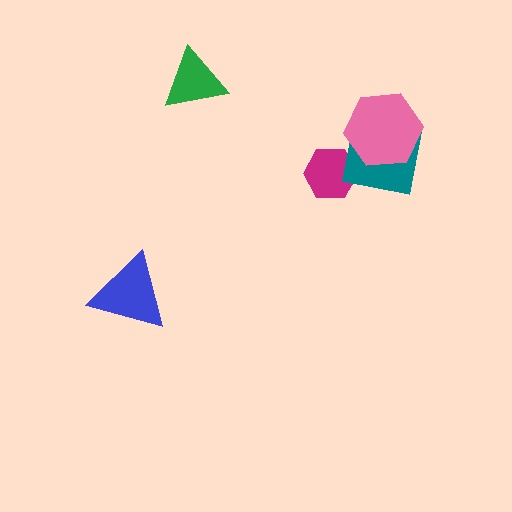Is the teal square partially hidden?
Yes, it is partially covered by another shape.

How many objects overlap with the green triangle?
0 objects overlap with the green triangle.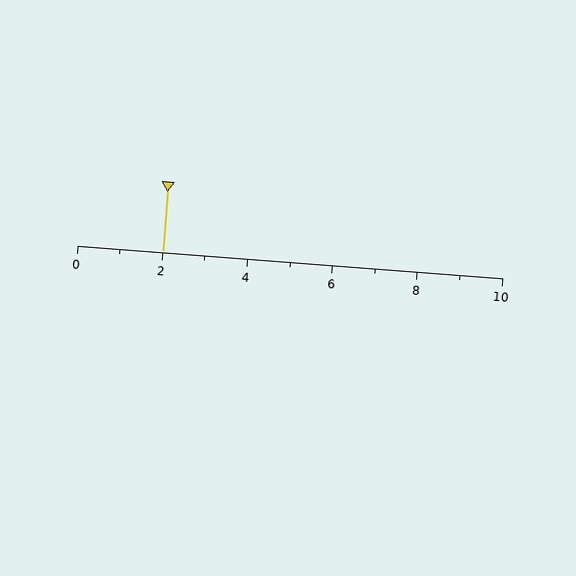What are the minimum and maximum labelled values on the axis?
The axis runs from 0 to 10.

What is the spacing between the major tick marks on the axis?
The major ticks are spaced 2 apart.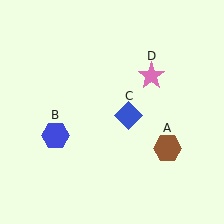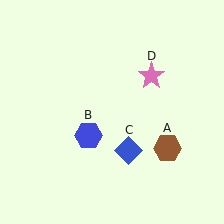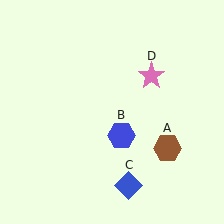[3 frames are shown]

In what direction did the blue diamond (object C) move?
The blue diamond (object C) moved down.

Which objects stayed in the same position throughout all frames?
Brown hexagon (object A) and pink star (object D) remained stationary.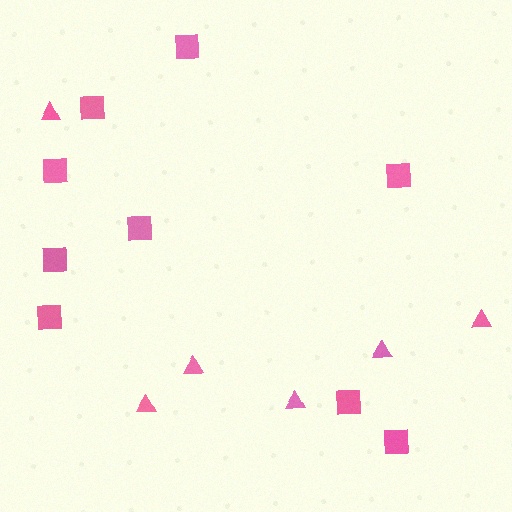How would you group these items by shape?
There are 2 groups: one group of triangles (6) and one group of squares (9).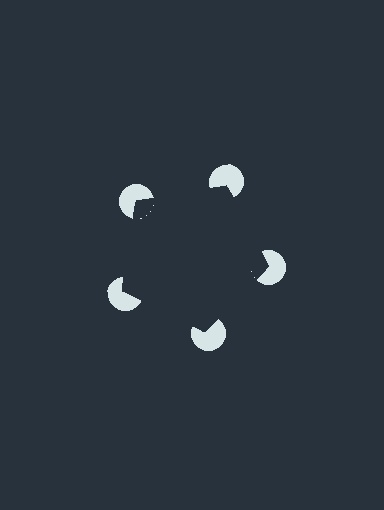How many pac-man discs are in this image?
There are 5 — one at each vertex of the illusory pentagon.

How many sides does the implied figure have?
5 sides.